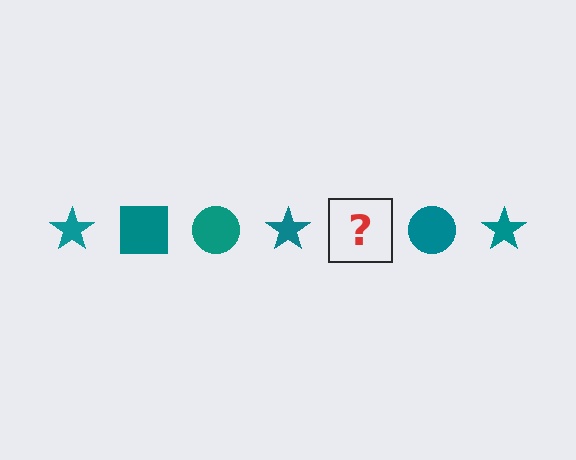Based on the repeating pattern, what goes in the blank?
The blank should be a teal square.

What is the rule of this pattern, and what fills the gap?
The rule is that the pattern cycles through star, square, circle shapes in teal. The gap should be filled with a teal square.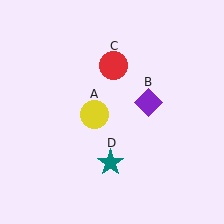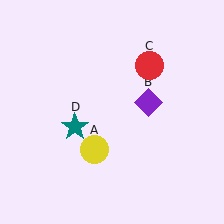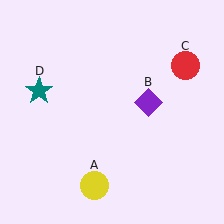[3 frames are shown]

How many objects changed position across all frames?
3 objects changed position: yellow circle (object A), red circle (object C), teal star (object D).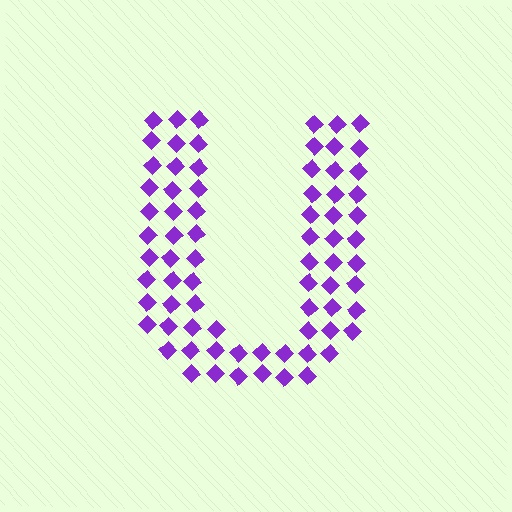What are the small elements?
The small elements are diamonds.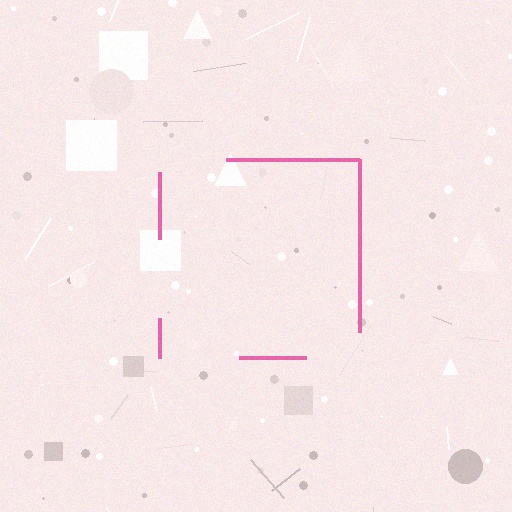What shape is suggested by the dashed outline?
The dashed outline suggests a square.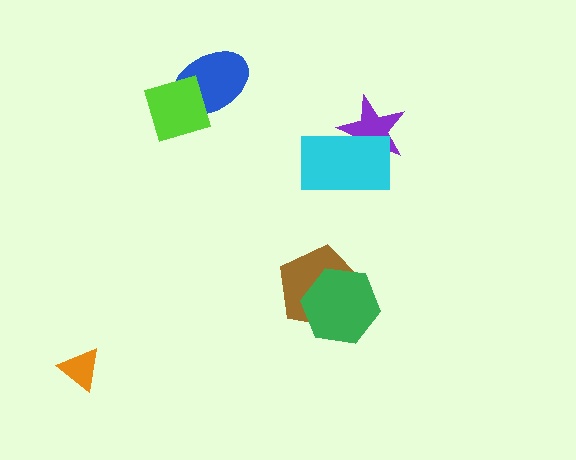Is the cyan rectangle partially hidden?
No, no other shape covers it.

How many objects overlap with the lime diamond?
1 object overlaps with the lime diamond.